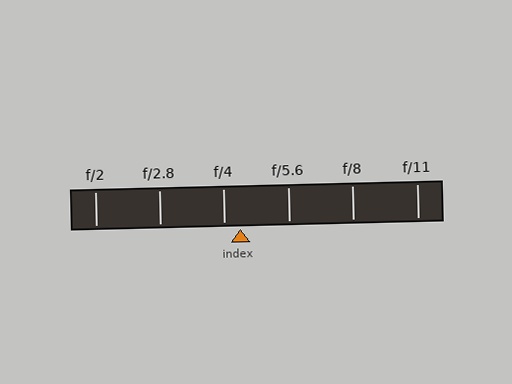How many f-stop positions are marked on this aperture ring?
There are 6 f-stop positions marked.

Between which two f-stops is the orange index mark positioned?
The index mark is between f/4 and f/5.6.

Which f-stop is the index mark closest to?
The index mark is closest to f/4.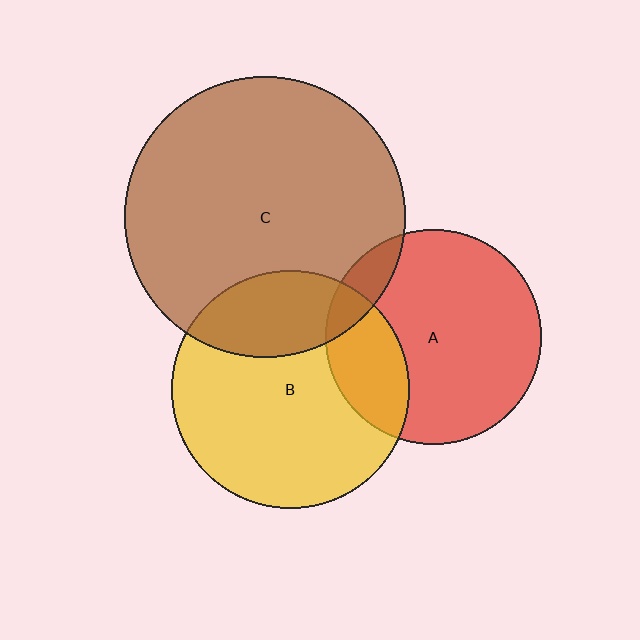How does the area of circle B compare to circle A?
Approximately 1.2 times.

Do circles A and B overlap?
Yes.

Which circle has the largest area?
Circle C (brown).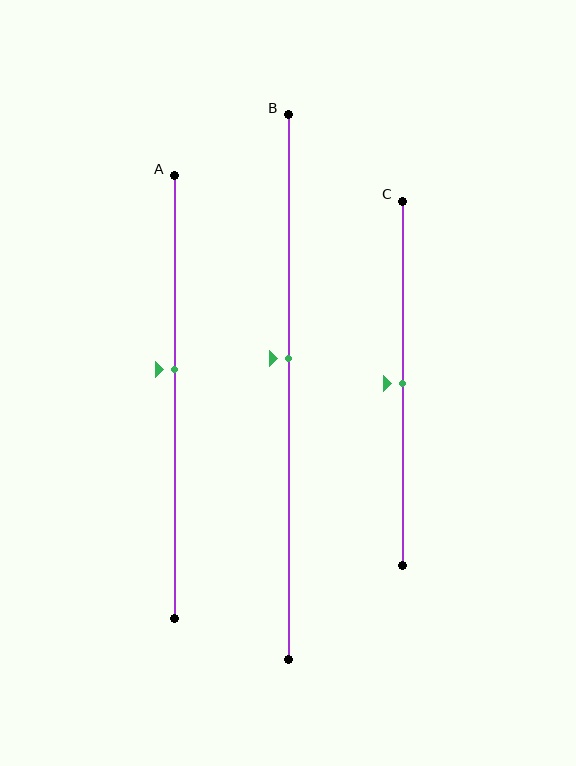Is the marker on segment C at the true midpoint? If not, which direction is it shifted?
Yes, the marker on segment C is at the true midpoint.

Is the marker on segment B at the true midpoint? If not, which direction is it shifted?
No, the marker on segment B is shifted upward by about 5% of the segment length.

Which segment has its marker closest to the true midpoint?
Segment C has its marker closest to the true midpoint.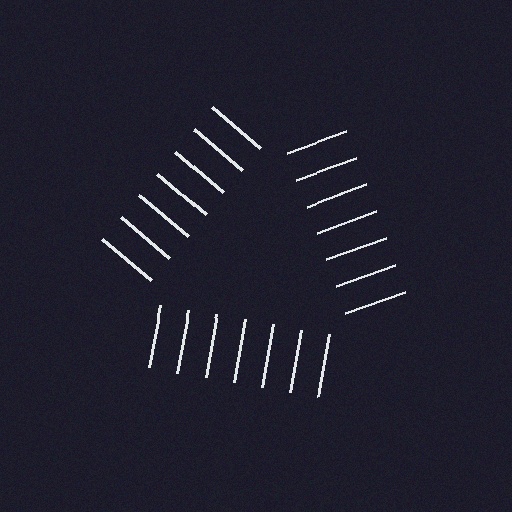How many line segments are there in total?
21 — 7 along each of the 3 edges.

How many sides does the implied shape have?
3 sides — the line-ends trace a triangle.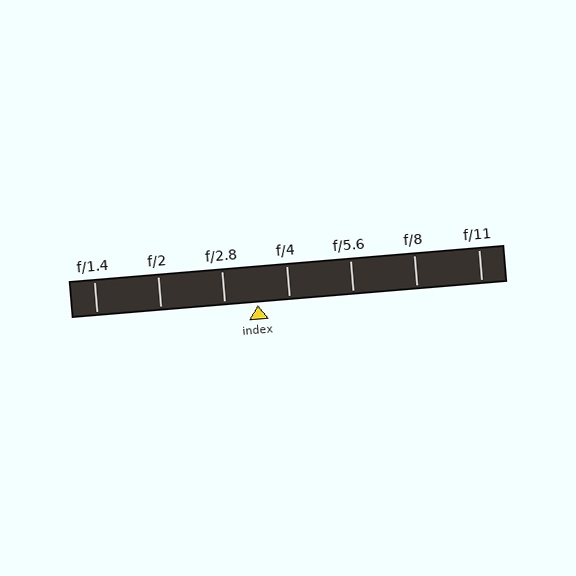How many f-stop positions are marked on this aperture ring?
There are 7 f-stop positions marked.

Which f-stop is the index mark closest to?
The index mark is closest to f/4.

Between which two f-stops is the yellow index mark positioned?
The index mark is between f/2.8 and f/4.